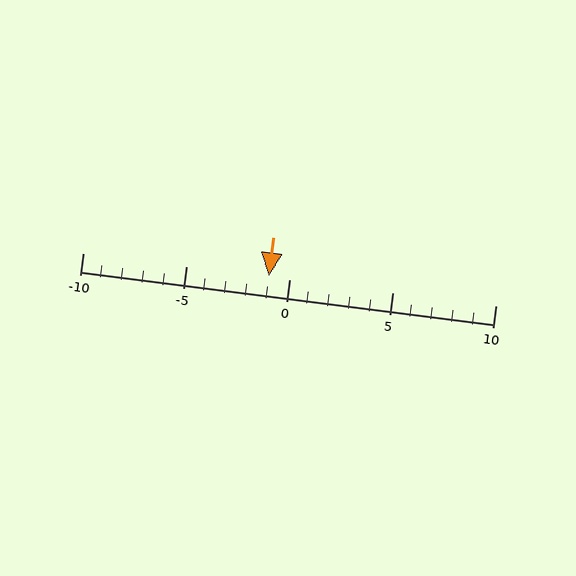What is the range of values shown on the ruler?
The ruler shows values from -10 to 10.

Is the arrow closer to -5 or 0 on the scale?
The arrow is closer to 0.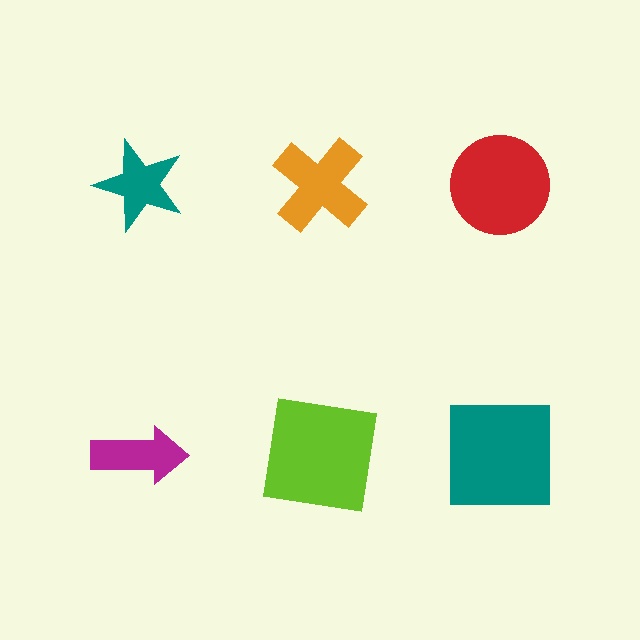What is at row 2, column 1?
A magenta arrow.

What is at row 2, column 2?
A lime square.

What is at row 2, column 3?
A teal square.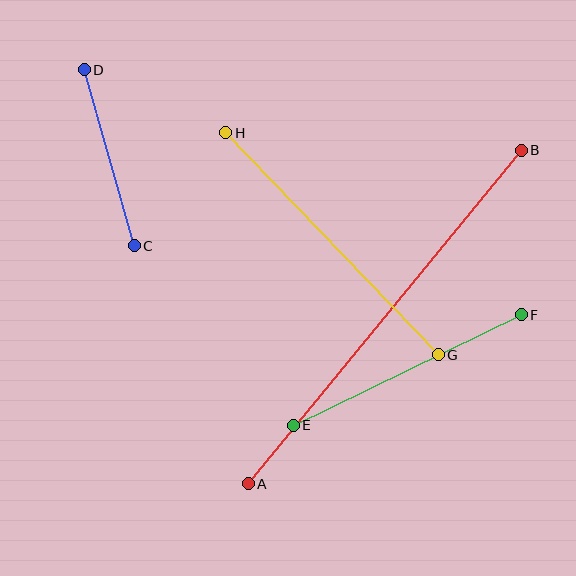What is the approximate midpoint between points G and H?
The midpoint is at approximately (332, 244) pixels.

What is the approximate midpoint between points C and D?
The midpoint is at approximately (109, 158) pixels.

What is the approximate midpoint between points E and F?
The midpoint is at approximately (407, 370) pixels.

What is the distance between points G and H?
The distance is approximately 307 pixels.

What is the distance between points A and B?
The distance is approximately 431 pixels.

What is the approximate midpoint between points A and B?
The midpoint is at approximately (385, 317) pixels.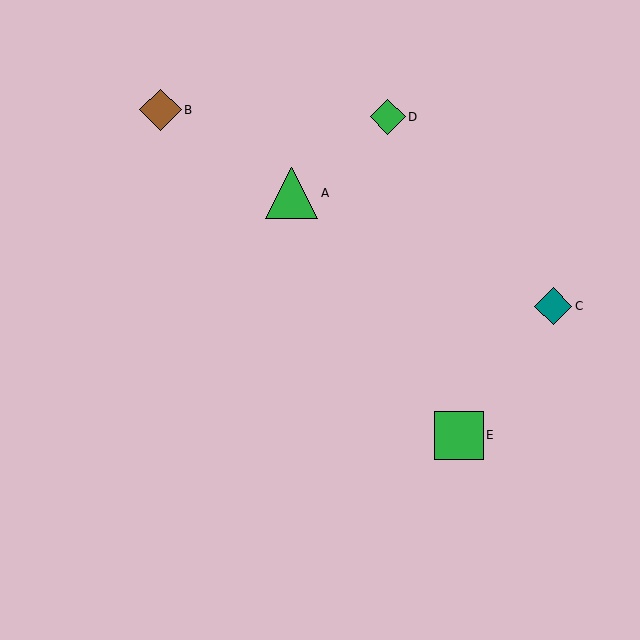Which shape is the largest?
The green triangle (labeled A) is the largest.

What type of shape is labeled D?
Shape D is a green diamond.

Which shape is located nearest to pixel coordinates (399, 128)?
The green diamond (labeled D) at (388, 117) is nearest to that location.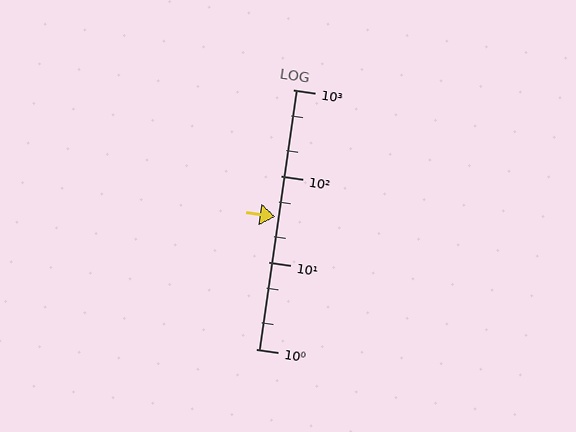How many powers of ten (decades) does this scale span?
The scale spans 3 decades, from 1 to 1000.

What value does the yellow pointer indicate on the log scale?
The pointer indicates approximately 34.